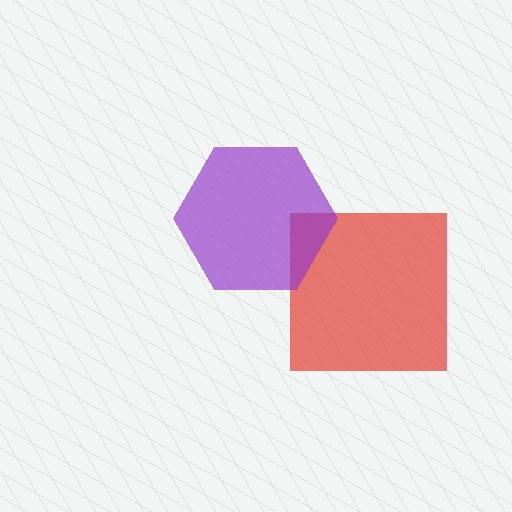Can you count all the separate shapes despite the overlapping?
Yes, there are 2 separate shapes.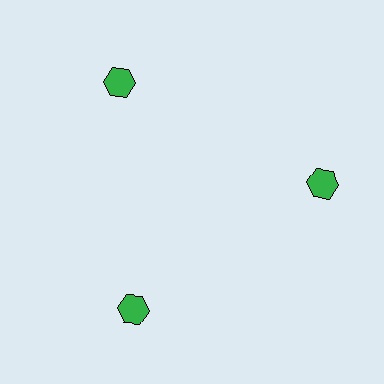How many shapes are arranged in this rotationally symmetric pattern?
There are 3 shapes, arranged in 3 groups of 1.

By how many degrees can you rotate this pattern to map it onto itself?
The pattern maps onto itself every 120 degrees of rotation.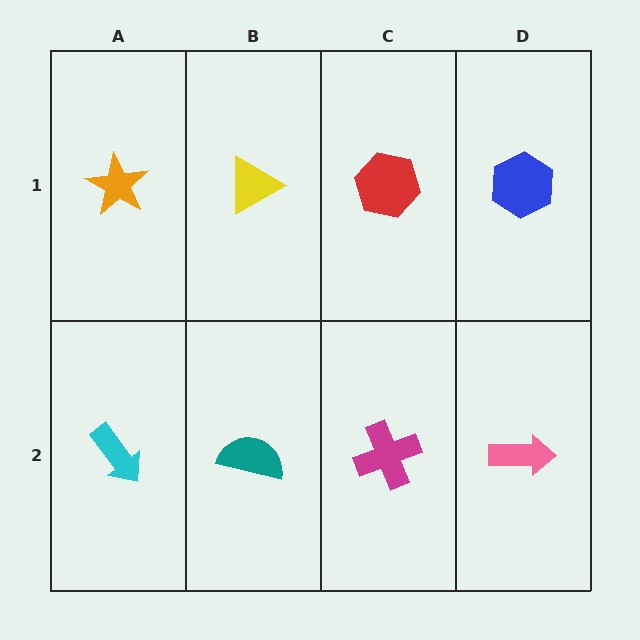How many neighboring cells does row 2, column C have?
3.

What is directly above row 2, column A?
An orange star.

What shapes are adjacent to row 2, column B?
A yellow triangle (row 1, column B), a cyan arrow (row 2, column A), a magenta cross (row 2, column C).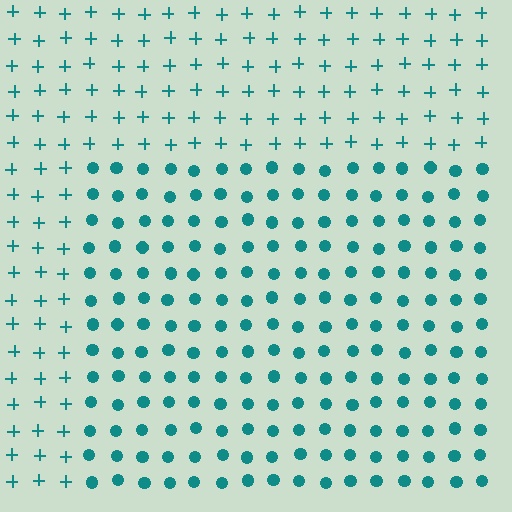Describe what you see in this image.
The image is filled with small teal elements arranged in a uniform grid. A rectangle-shaped region contains circles, while the surrounding area contains plus signs. The boundary is defined purely by the change in element shape.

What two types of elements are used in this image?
The image uses circles inside the rectangle region and plus signs outside it.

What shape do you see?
I see a rectangle.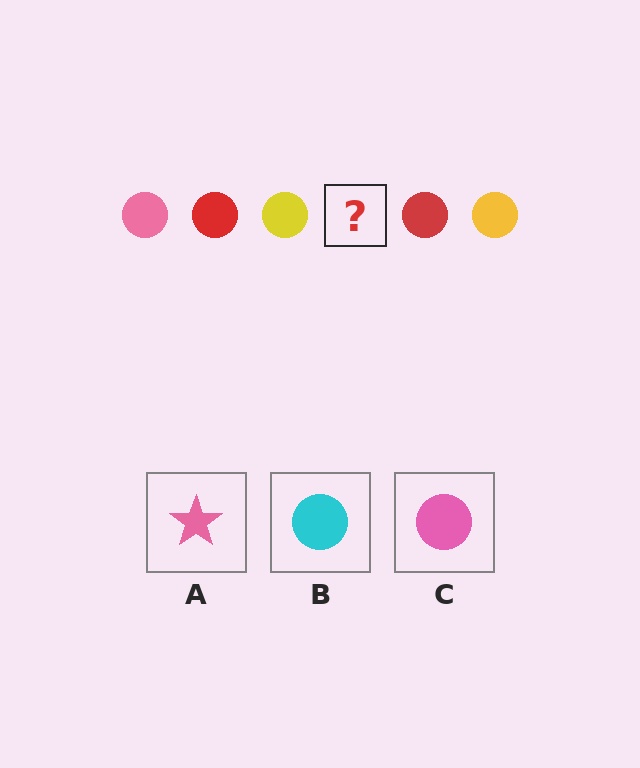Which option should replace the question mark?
Option C.